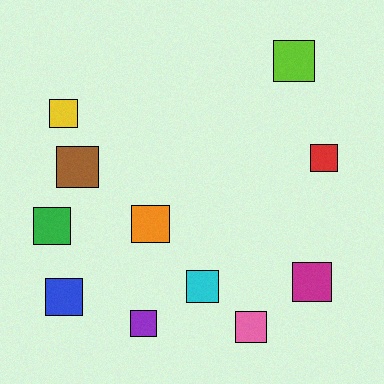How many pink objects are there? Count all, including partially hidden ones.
There is 1 pink object.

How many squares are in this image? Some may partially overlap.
There are 11 squares.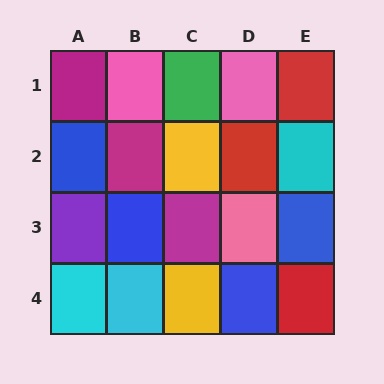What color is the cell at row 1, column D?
Pink.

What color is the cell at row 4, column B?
Cyan.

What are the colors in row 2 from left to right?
Blue, magenta, yellow, red, cyan.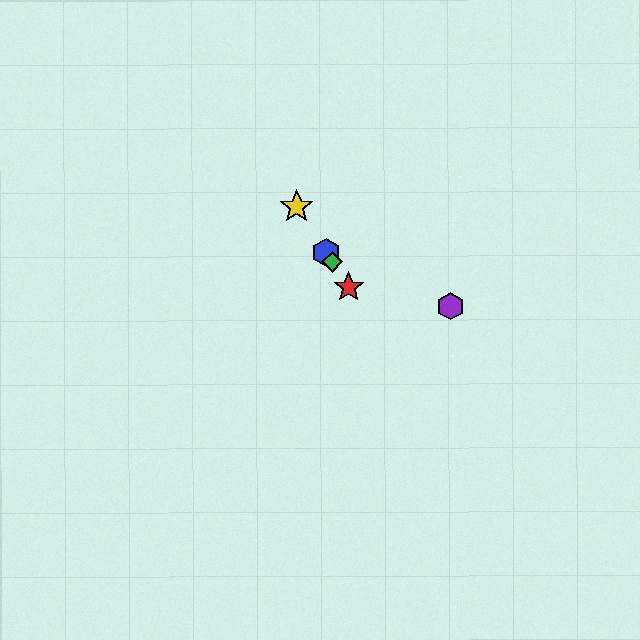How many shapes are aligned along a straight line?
4 shapes (the red star, the blue hexagon, the green diamond, the yellow star) are aligned along a straight line.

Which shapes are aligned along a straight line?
The red star, the blue hexagon, the green diamond, the yellow star are aligned along a straight line.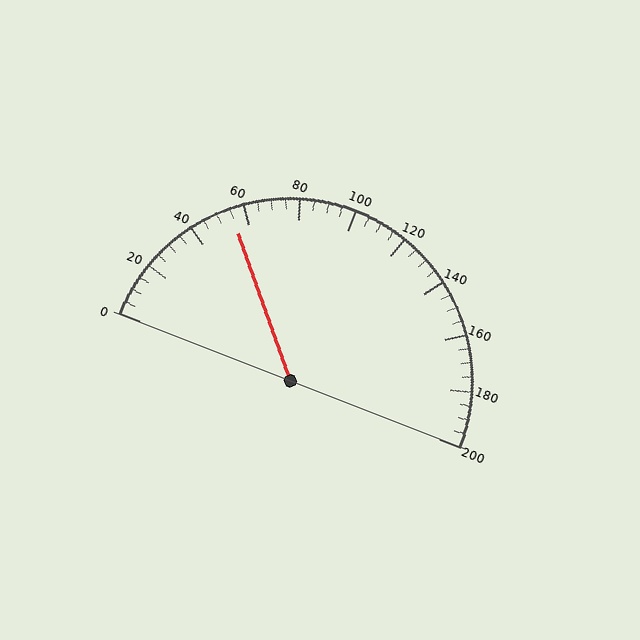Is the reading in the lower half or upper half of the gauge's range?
The reading is in the lower half of the range (0 to 200).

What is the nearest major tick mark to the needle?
The nearest major tick mark is 60.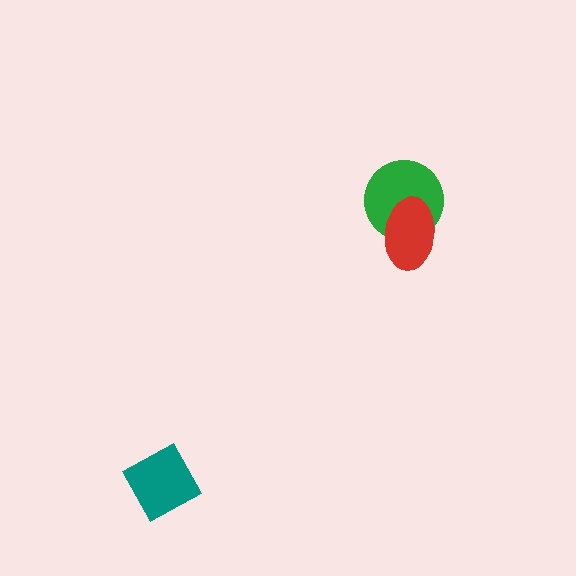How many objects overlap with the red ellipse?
1 object overlaps with the red ellipse.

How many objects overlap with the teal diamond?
0 objects overlap with the teal diamond.